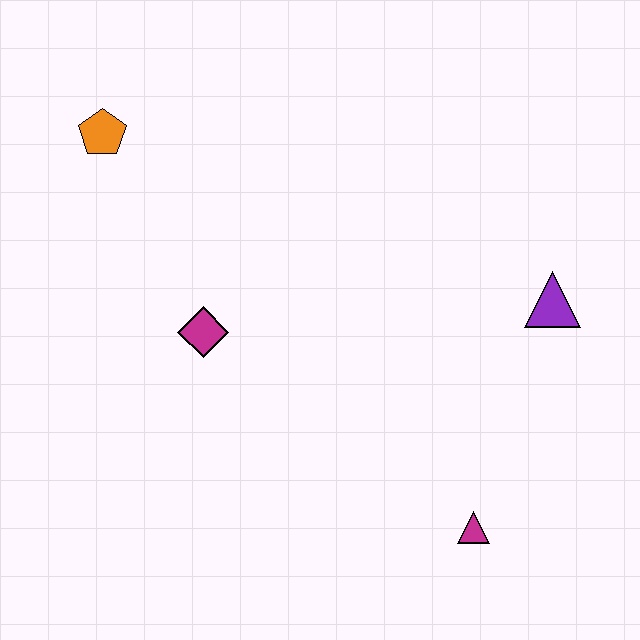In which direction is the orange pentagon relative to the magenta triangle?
The orange pentagon is above the magenta triangle.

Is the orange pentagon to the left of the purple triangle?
Yes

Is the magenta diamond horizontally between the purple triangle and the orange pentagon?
Yes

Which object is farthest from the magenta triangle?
The orange pentagon is farthest from the magenta triangle.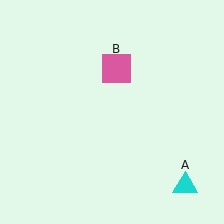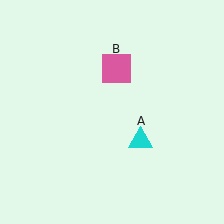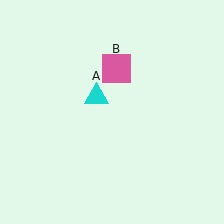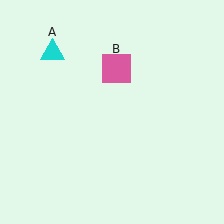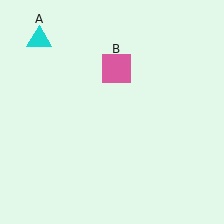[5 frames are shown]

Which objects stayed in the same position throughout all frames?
Pink square (object B) remained stationary.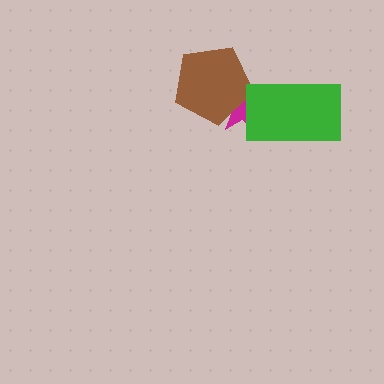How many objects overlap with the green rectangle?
1 object overlaps with the green rectangle.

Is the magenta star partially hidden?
Yes, it is partially covered by another shape.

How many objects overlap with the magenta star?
2 objects overlap with the magenta star.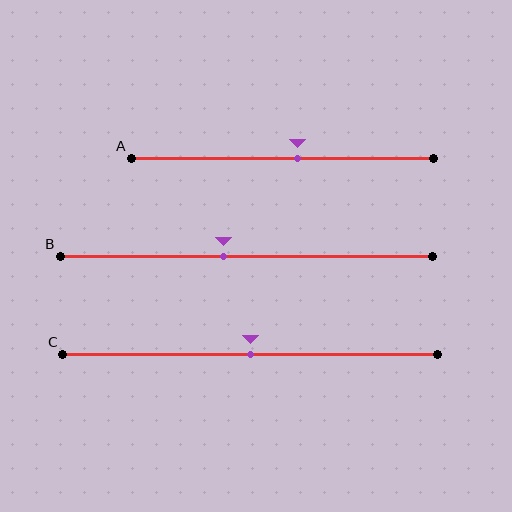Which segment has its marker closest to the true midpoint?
Segment C has its marker closest to the true midpoint.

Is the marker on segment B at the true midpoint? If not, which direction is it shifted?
No, the marker on segment B is shifted to the left by about 6% of the segment length.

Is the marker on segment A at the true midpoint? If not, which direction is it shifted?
No, the marker on segment A is shifted to the right by about 5% of the segment length.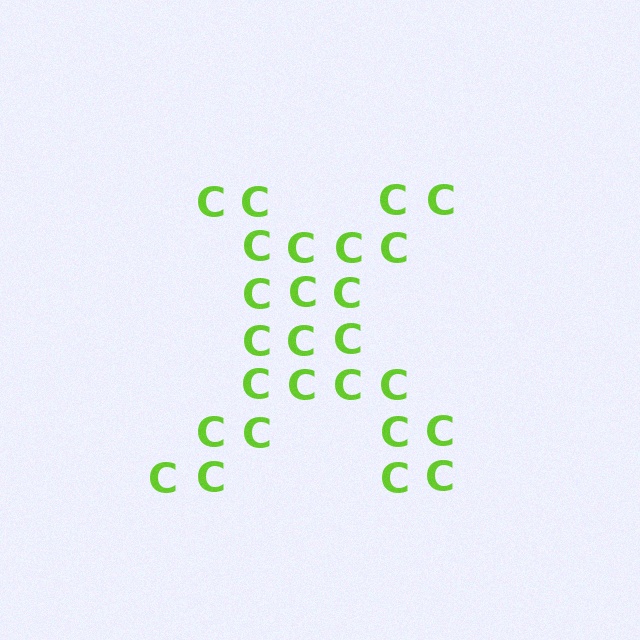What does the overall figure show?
The overall figure shows the letter X.